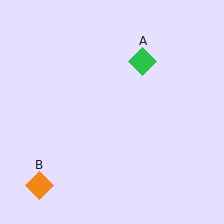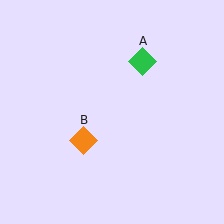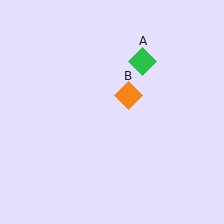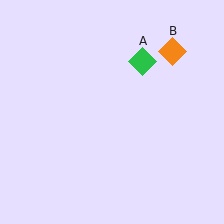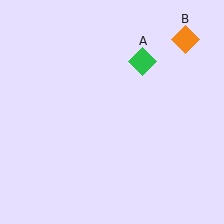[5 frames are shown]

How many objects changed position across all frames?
1 object changed position: orange diamond (object B).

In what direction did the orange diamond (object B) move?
The orange diamond (object B) moved up and to the right.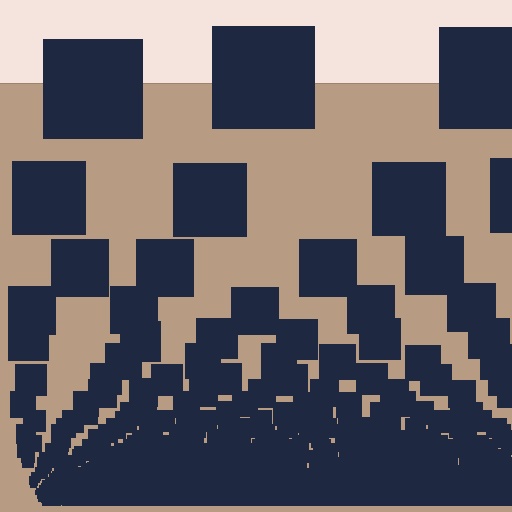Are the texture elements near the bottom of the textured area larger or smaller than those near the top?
Smaller. The gradient is inverted — elements near the bottom are smaller and denser.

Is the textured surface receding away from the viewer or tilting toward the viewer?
The surface appears to tilt toward the viewer. Texture elements get larger and sparser toward the top.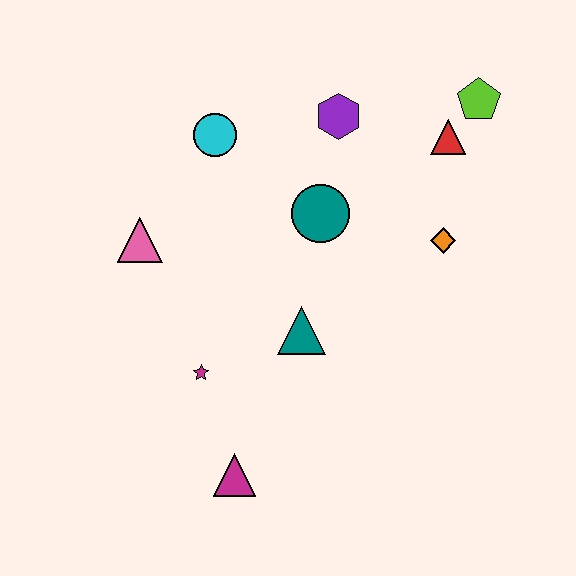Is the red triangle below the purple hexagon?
Yes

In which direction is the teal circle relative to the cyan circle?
The teal circle is to the right of the cyan circle.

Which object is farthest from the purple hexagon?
The magenta triangle is farthest from the purple hexagon.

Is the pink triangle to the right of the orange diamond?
No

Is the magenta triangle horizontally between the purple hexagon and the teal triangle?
No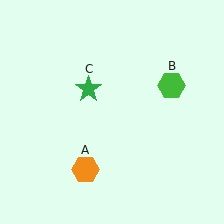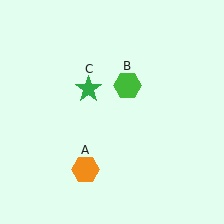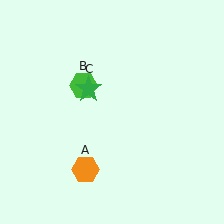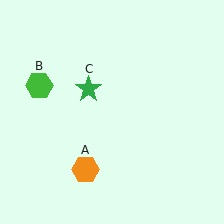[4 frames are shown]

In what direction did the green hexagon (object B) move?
The green hexagon (object B) moved left.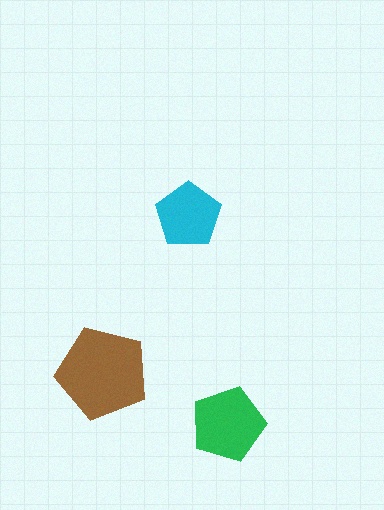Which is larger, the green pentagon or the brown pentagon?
The brown one.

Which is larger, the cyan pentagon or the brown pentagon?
The brown one.